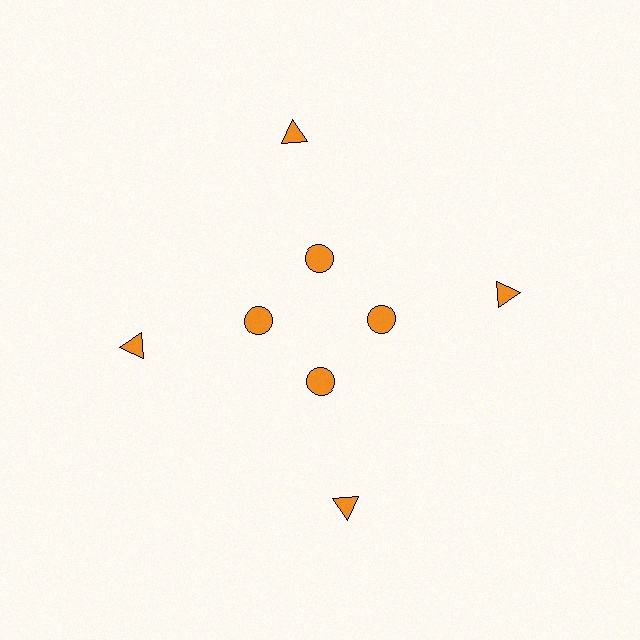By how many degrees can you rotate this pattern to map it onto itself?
The pattern maps onto itself every 90 degrees of rotation.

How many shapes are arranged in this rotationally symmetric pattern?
There are 8 shapes, arranged in 4 groups of 2.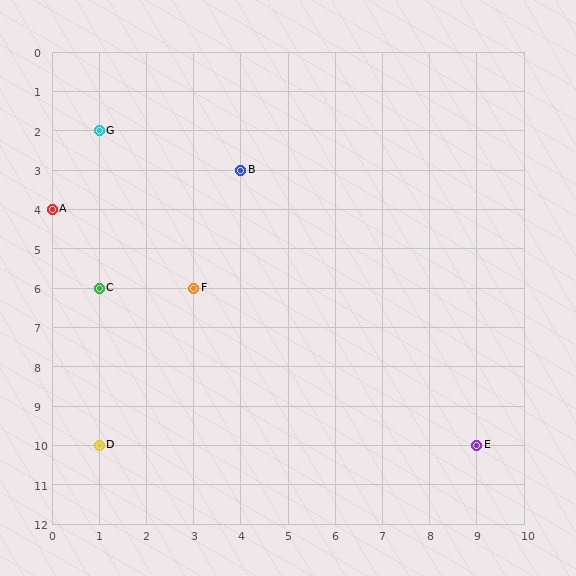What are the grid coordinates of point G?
Point G is at grid coordinates (1, 2).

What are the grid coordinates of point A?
Point A is at grid coordinates (0, 4).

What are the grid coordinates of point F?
Point F is at grid coordinates (3, 6).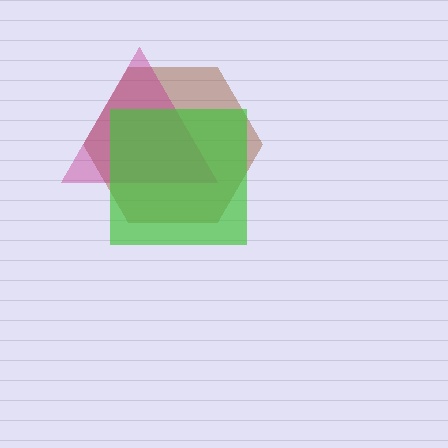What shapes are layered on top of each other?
The layered shapes are: a brown hexagon, a magenta triangle, a green square.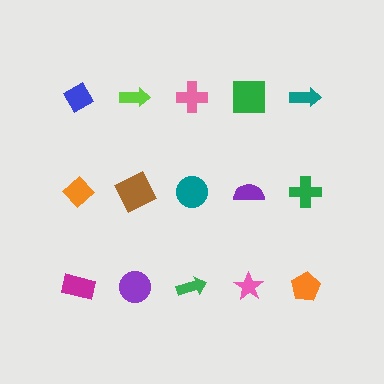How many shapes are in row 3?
5 shapes.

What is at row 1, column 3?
A pink cross.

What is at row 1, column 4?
A green square.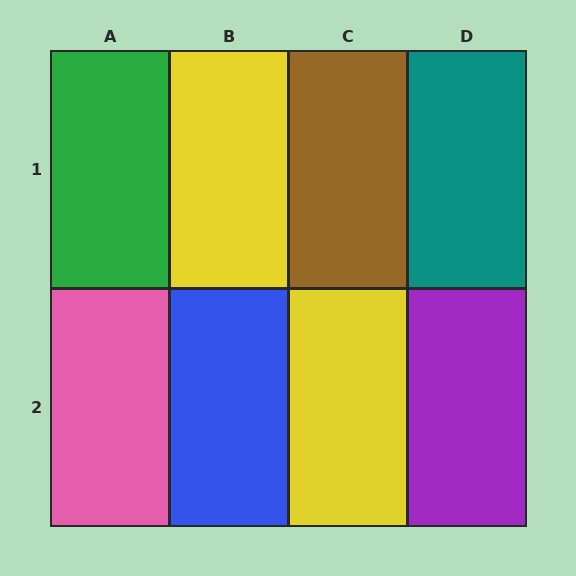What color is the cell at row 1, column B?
Yellow.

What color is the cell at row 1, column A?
Green.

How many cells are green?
1 cell is green.